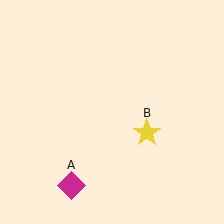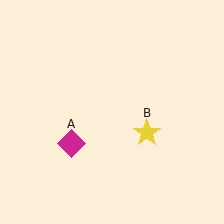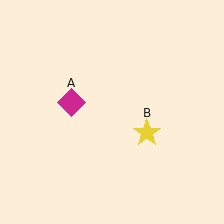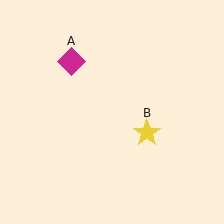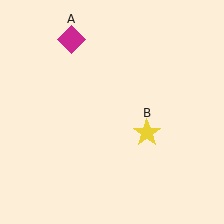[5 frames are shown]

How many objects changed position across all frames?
1 object changed position: magenta diamond (object A).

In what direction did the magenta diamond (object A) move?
The magenta diamond (object A) moved up.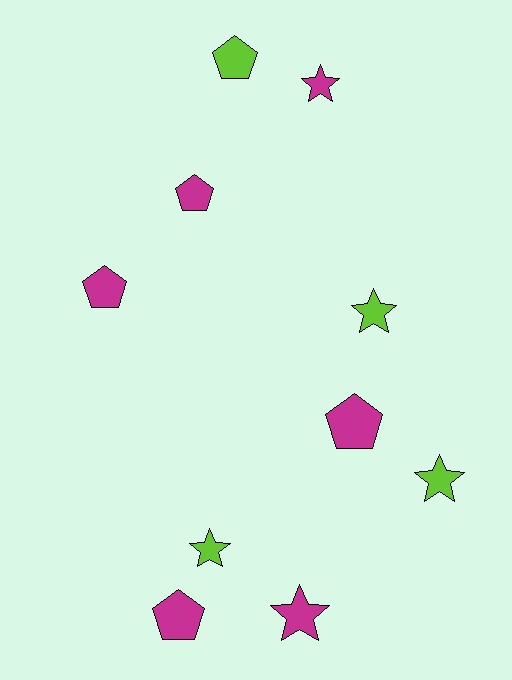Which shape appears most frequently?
Pentagon, with 5 objects.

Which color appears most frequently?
Magenta, with 6 objects.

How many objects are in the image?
There are 10 objects.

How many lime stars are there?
There are 3 lime stars.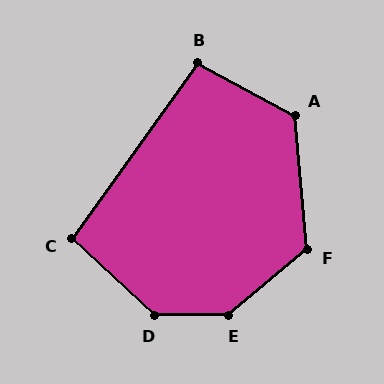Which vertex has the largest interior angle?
E, at approximately 140 degrees.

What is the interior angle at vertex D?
Approximately 137 degrees (obtuse).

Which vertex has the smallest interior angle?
C, at approximately 97 degrees.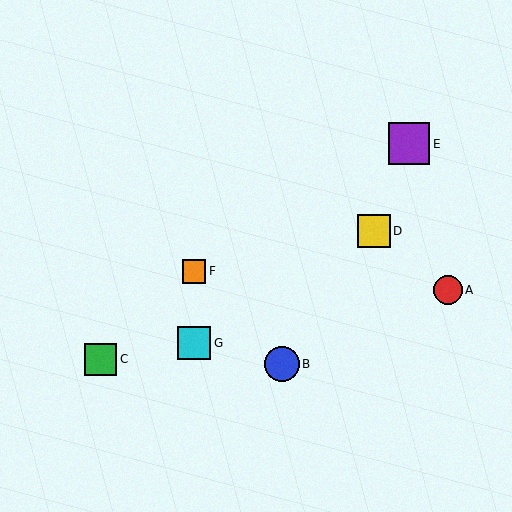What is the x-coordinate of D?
Object D is at x≈374.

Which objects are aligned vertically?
Objects F, G are aligned vertically.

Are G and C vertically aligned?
No, G is at x≈194 and C is at x≈101.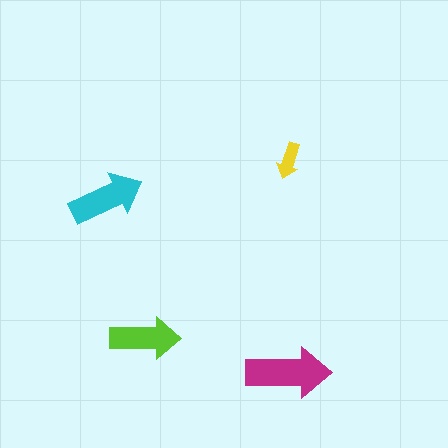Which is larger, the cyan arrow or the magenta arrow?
The magenta one.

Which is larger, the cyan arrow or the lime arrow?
The cyan one.